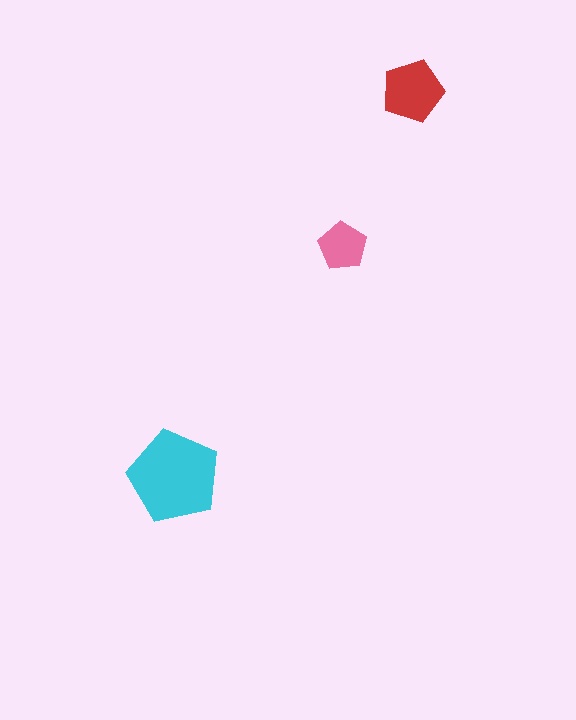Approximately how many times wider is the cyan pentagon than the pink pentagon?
About 2 times wider.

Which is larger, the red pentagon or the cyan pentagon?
The cyan one.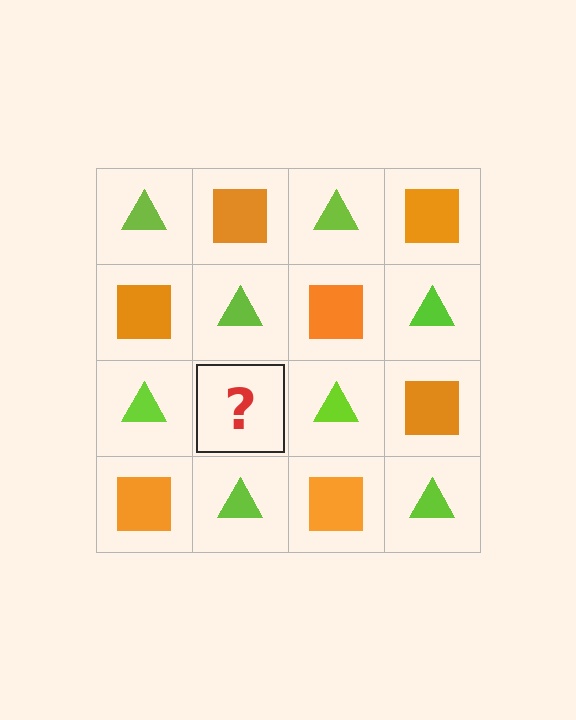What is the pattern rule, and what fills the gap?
The rule is that it alternates lime triangle and orange square in a checkerboard pattern. The gap should be filled with an orange square.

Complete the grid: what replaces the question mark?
The question mark should be replaced with an orange square.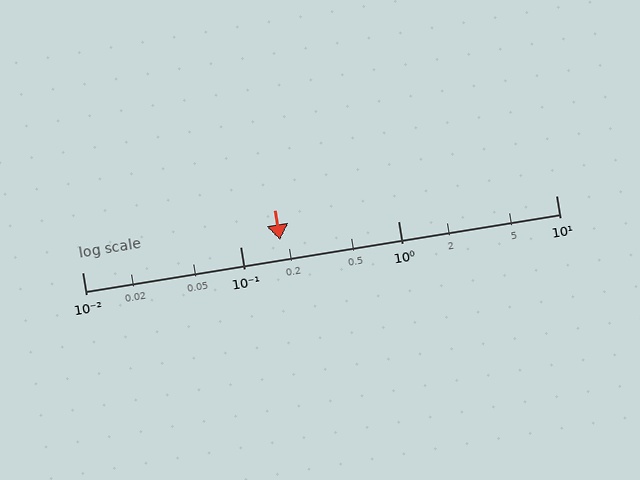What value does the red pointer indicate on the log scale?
The pointer indicates approximately 0.18.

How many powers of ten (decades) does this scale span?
The scale spans 3 decades, from 0.01 to 10.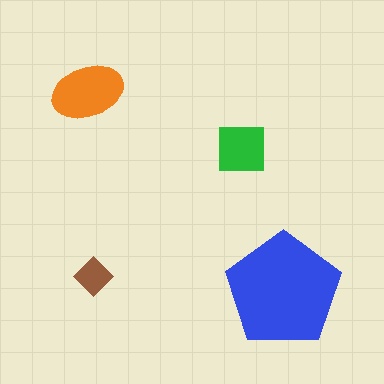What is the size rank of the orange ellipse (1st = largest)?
2nd.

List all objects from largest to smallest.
The blue pentagon, the orange ellipse, the green square, the brown diamond.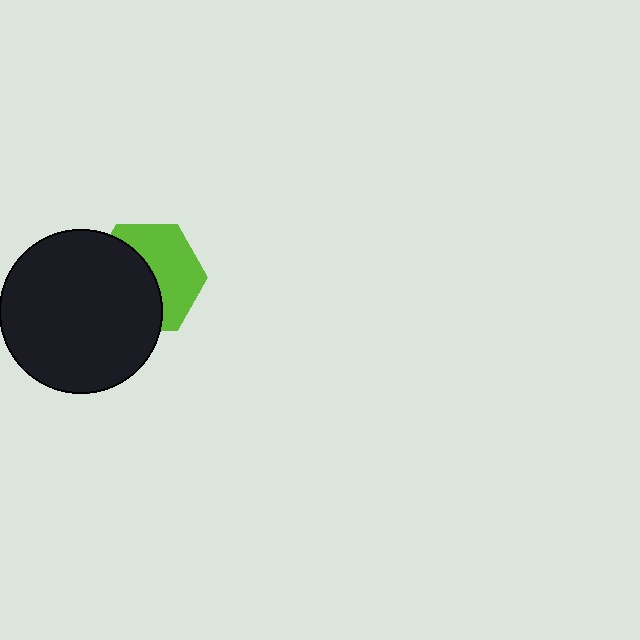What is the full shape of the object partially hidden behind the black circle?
The partially hidden object is a lime hexagon.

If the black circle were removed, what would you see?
You would see the complete lime hexagon.